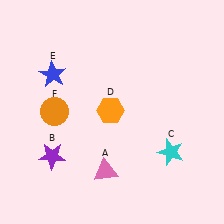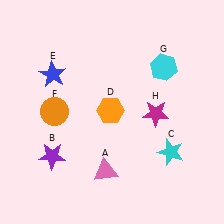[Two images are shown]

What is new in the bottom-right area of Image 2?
A magenta star (H) was added in the bottom-right area of Image 2.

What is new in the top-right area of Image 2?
A cyan hexagon (G) was added in the top-right area of Image 2.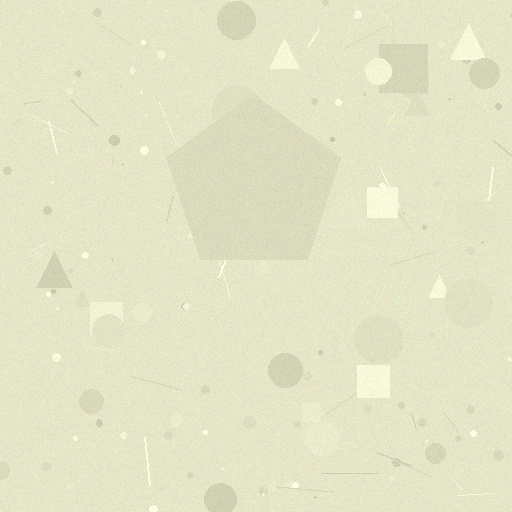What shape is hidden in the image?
A pentagon is hidden in the image.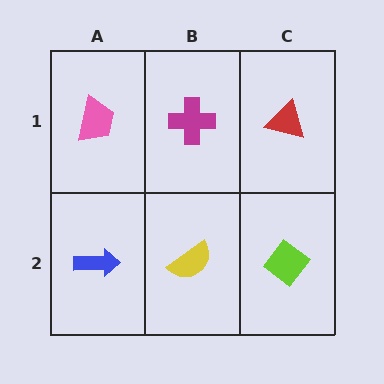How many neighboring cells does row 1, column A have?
2.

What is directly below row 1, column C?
A lime diamond.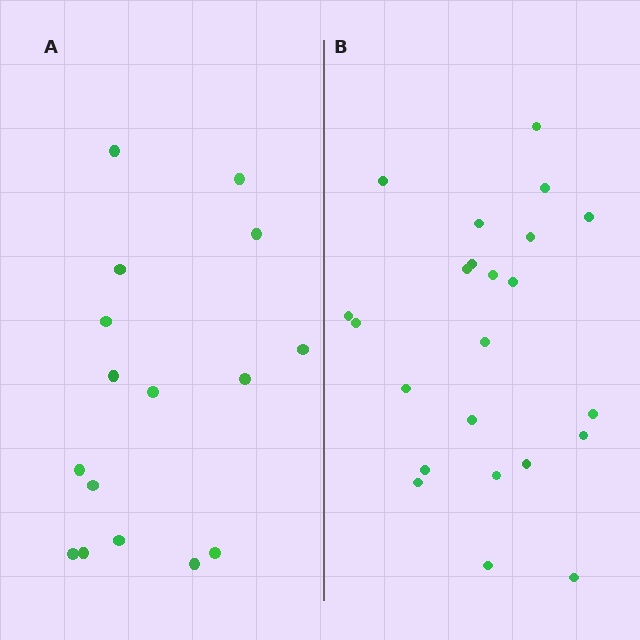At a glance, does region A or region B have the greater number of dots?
Region B (the right region) has more dots.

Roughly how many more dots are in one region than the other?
Region B has roughly 8 or so more dots than region A.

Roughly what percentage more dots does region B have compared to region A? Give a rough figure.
About 45% more.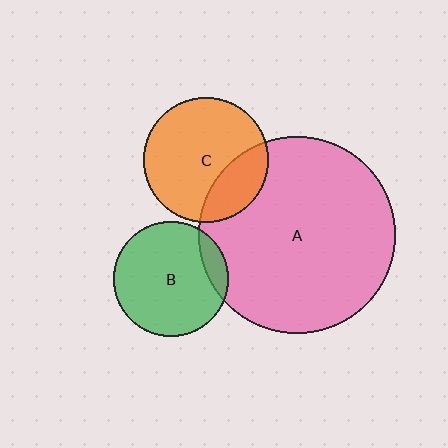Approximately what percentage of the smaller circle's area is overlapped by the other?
Approximately 25%.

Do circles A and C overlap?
Yes.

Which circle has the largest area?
Circle A (pink).